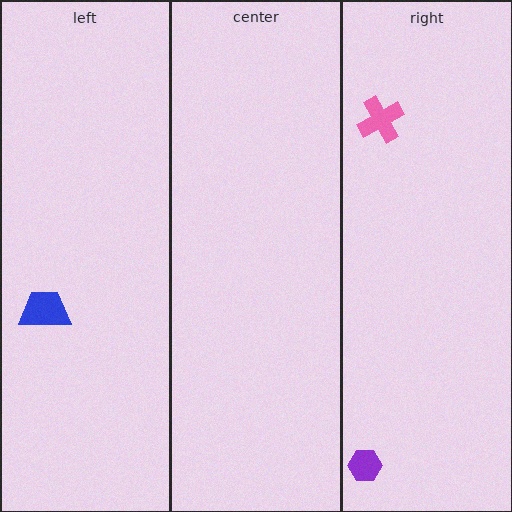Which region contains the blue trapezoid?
The left region.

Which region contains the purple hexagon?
The right region.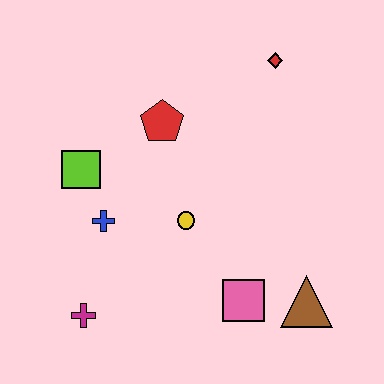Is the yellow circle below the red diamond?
Yes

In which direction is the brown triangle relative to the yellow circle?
The brown triangle is to the right of the yellow circle.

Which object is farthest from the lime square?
The brown triangle is farthest from the lime square.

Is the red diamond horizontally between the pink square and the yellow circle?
No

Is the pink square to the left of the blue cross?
No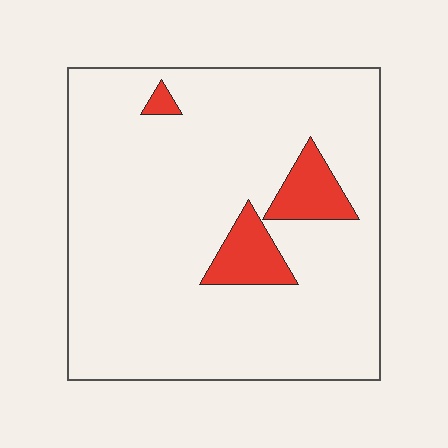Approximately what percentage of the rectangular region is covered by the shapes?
Approximately 10%.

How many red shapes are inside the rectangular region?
3.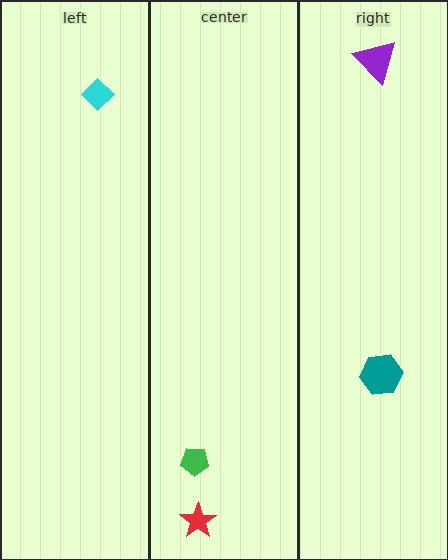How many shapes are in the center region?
2.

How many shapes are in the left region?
1.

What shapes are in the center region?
The red star, the green pentagon.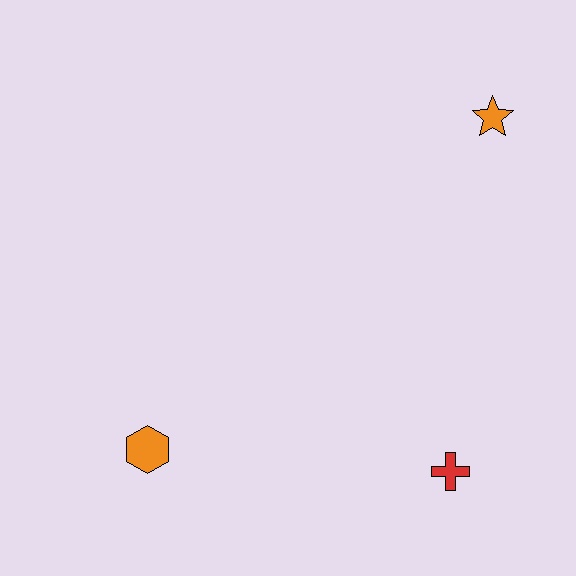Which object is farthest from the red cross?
The orange star is farthest from the red cross.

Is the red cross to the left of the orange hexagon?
No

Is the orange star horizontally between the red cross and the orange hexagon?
No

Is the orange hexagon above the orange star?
No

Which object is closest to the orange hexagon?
The red cross is closest to the orange hexagon.